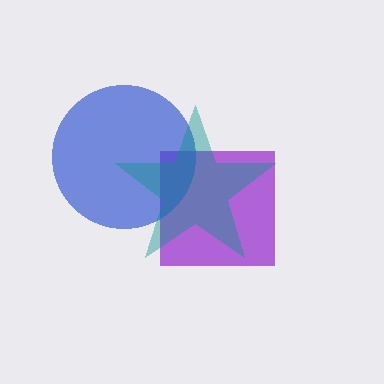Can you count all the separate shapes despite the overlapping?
Yes, there are 3 separate shapes.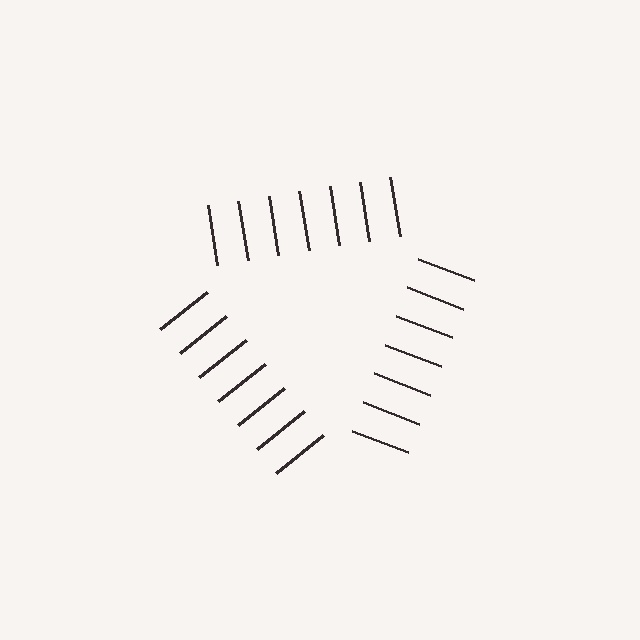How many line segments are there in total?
21 — 7 along each of the 3 edges.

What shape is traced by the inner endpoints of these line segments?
An illusory triangle — the line segments terminate on its edges but no continuous stroke is drawn.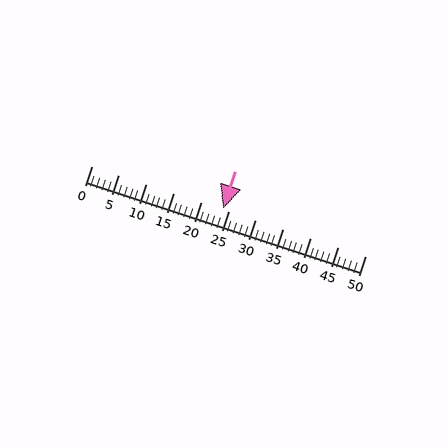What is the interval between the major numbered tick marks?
The major tick marks are spaced 5 units apart.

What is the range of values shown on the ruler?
The ruler shows values from 0 to 50.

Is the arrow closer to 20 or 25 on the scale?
The arrow is closer to 25.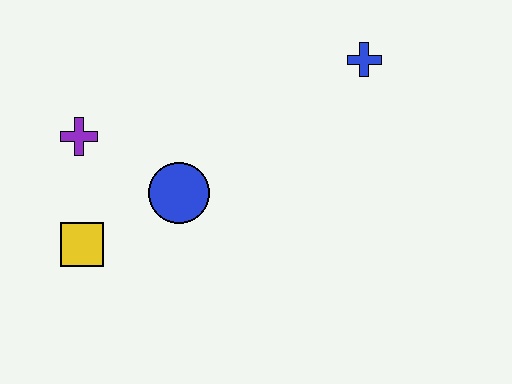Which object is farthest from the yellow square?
The blue cross is farthest from the yellow square.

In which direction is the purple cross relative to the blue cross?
The purple cross is to the left of the blue cross.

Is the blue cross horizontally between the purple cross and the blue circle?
No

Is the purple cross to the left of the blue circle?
Yes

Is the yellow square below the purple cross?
Yes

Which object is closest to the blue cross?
The blue circle is closest to the blue cross.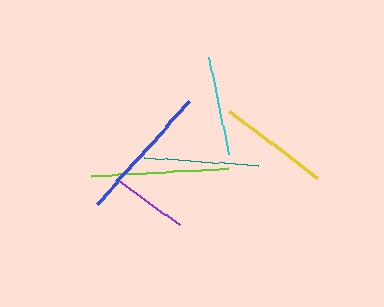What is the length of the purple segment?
The purple segment is approximately 78 pixels long.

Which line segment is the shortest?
The purple line is the shortest at approximately 78 pixels.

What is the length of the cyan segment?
The cyan segment is approximately 100 pixels long.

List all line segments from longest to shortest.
From longest to shortest: blue, lime, teal, yellow, cyan, purple.